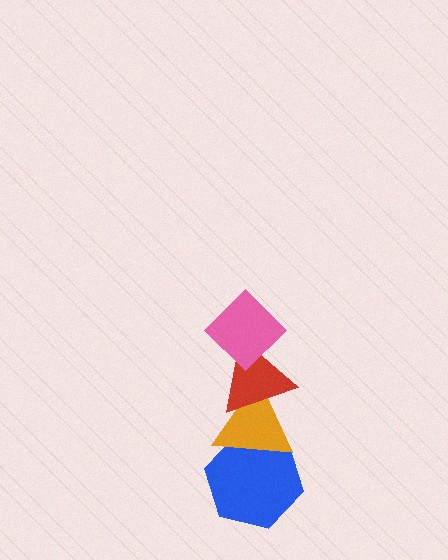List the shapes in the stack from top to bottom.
From top to bottom: the pink diamond, the red triangle, the orange triangle, the blue hexagon.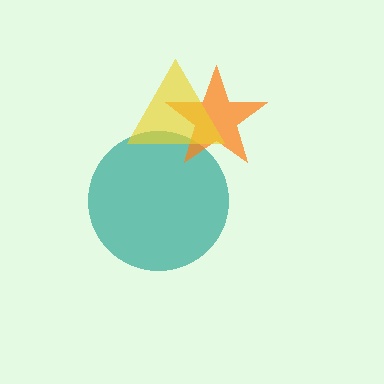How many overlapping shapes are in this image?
There are 3 overlapping shapes in the image.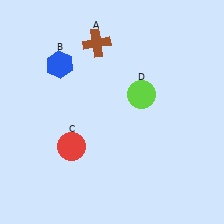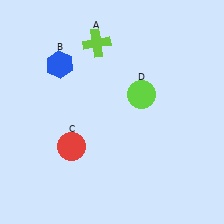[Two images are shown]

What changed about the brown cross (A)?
In Image 1, A is brown. In Image 2, it changed to lime.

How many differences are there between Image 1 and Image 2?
There is 1 difference between the two images.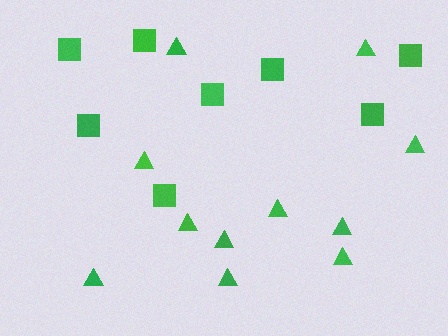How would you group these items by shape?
There are 2 groups: one group of squares (8) and one group of triangles (11).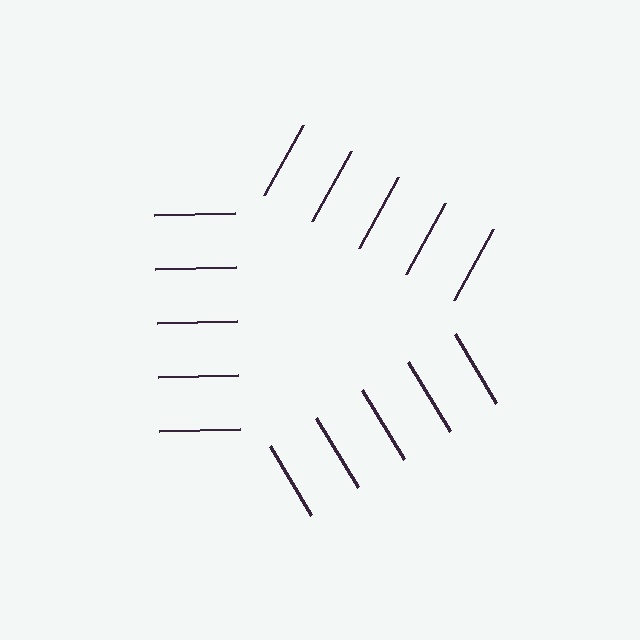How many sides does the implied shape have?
3 sides — the line-ends trace a triangle.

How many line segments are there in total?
15 — 5 along each of the 3 edges.